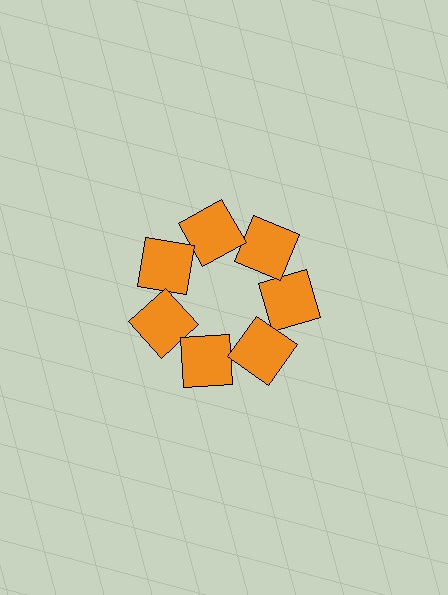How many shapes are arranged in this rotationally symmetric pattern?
There are 7 shapes, arranged in 7 groups of 1.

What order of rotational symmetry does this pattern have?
This pattern has 7-fold rotational symmetry.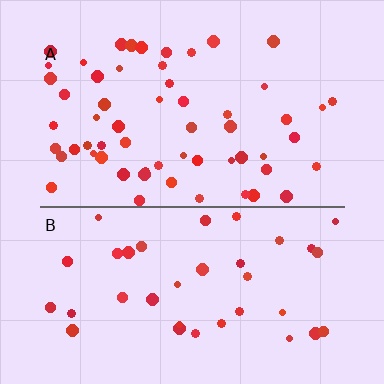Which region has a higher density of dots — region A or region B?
A (the top).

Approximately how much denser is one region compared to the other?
Approximately 1.6× — region A over region B.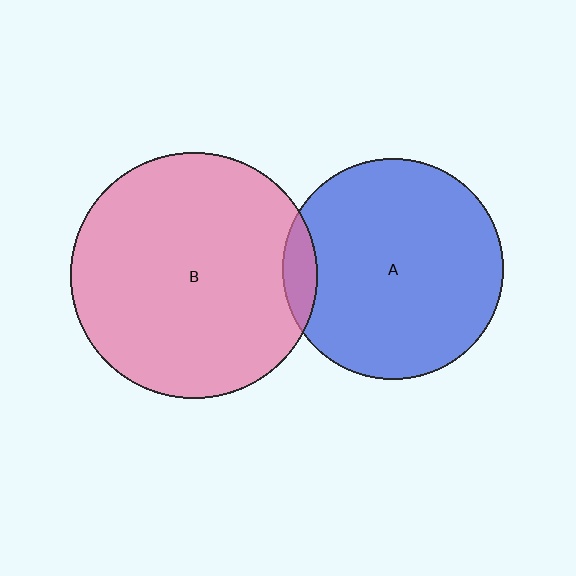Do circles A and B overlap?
Yes.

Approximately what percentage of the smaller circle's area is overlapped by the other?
Approximately 5%.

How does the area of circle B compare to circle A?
Approximately 1.2 times.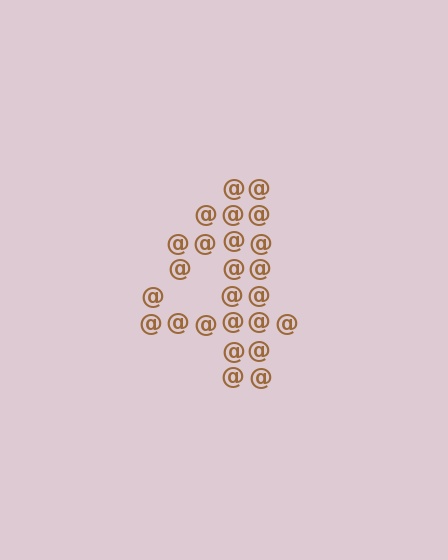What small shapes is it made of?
It is made of small at signs.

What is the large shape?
The large shape is the digit 4.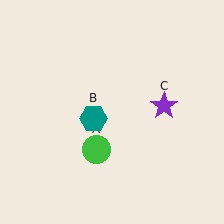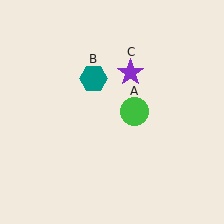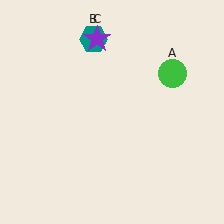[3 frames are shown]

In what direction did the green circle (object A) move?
The green circle (object A) moved up and to the right.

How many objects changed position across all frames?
3 objects changed position: green circle (object A), teal hexagon (object B), purple star (object C).